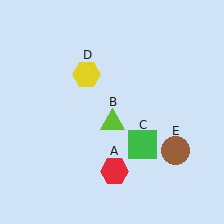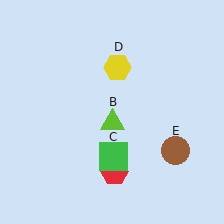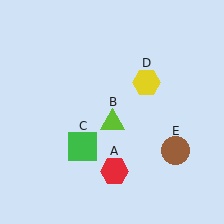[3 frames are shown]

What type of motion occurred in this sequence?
The green square (object C), yellow hexagon (object D) rotated clockwise around the center of the scene.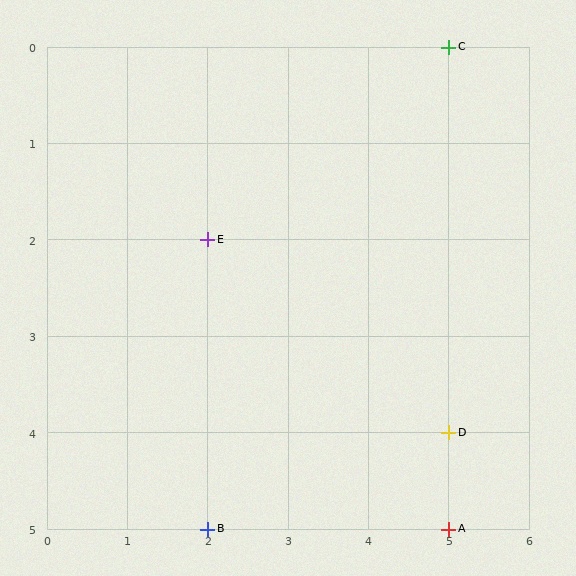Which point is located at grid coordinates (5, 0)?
Point C is at (5, 0).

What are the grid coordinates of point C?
Point C is at grid coordinates (5, 0).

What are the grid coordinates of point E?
Point E is at grid coordinates (2, 2).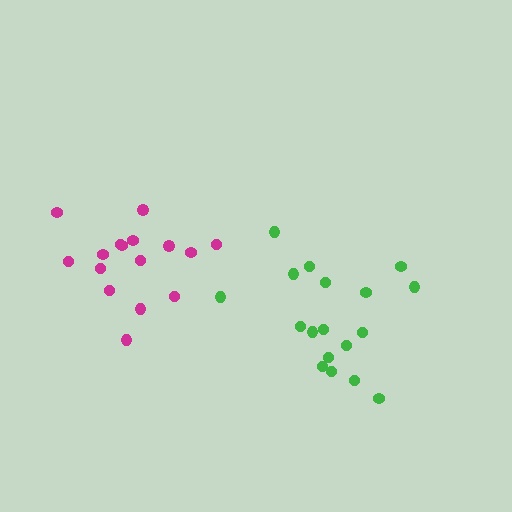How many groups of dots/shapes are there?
There are 2 groups.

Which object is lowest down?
The green cluster is bottommost.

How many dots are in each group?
Group 1: 18 dots, Group 2: 16 dots (34 total).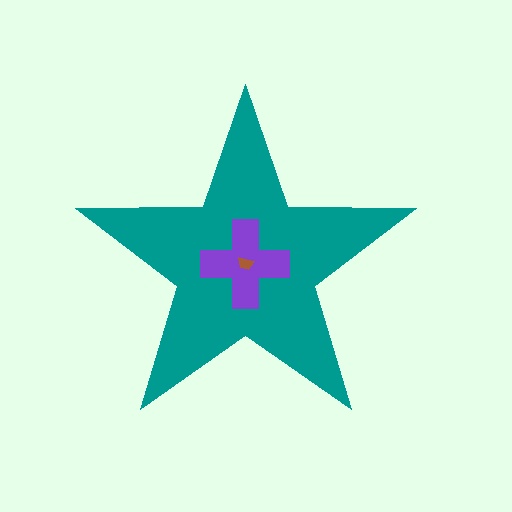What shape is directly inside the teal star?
The purple cross.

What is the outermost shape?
The teal star.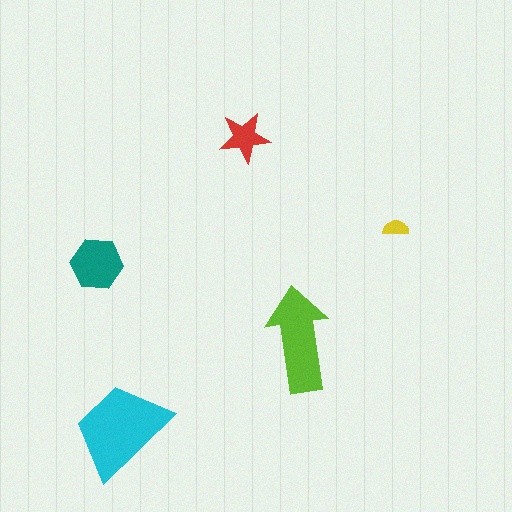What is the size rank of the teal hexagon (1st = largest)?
3rd.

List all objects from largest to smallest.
The cyan trapezoid, the lime arrow, the teal hexagon, the red star, the yellow semicircle.